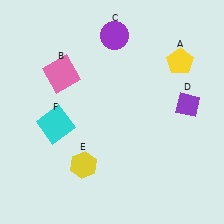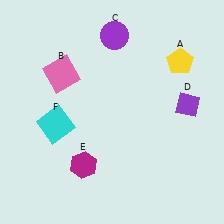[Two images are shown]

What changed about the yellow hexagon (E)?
In Image 1, E is yellow. In Image 2, it changed to magenta.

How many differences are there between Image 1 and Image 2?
There is 1 difference between the two images.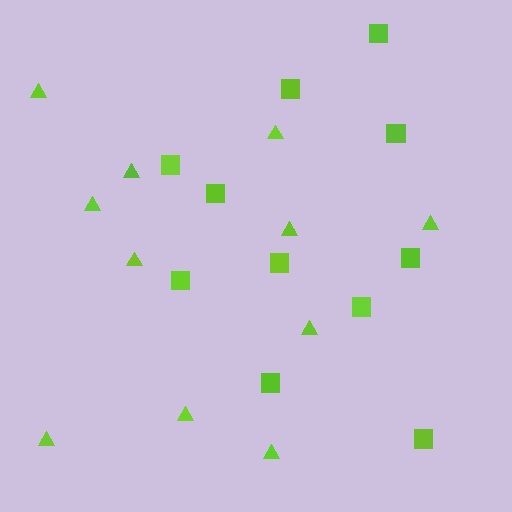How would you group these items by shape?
There are 2 groups: one group of triangles (11) and one group of squares (11).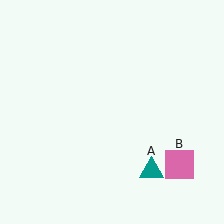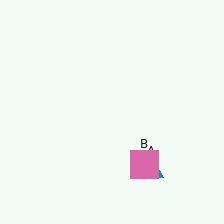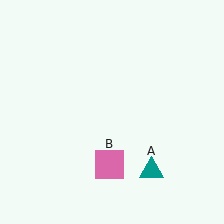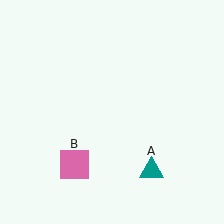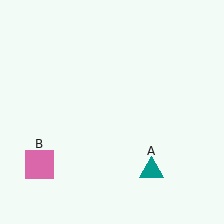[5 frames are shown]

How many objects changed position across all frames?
1 object changed position: pink square (object B).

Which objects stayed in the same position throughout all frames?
Teal triangle (object A) remained stationary.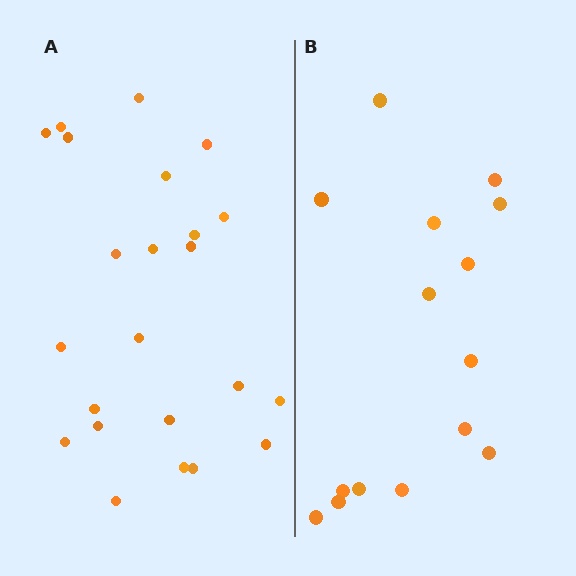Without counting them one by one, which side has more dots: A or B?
Region A (the left region) has more dots.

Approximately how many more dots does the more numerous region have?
Region A has roughly 8 or so more dots than region B.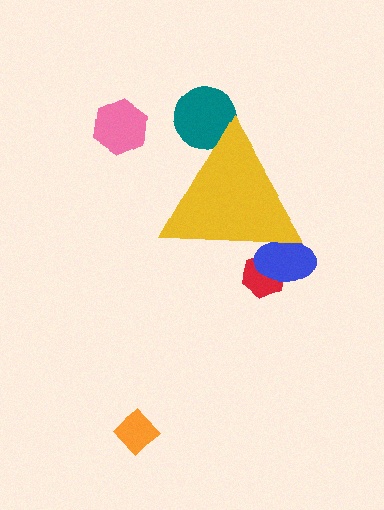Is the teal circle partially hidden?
Yes, the teal circle is partially hidden behind the yellow triangle.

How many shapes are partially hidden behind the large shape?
3 shapes are partially hidden.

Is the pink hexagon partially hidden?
No, the pink hexagon is fully visible.